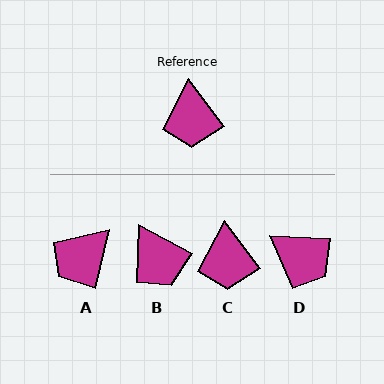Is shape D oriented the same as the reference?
No, it is off by about 51 degrees.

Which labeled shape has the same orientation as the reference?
C.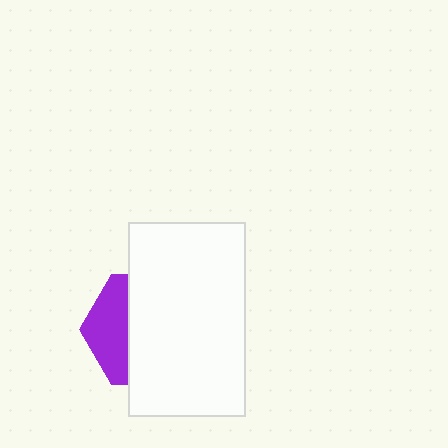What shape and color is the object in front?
The object in front is a white rectangle.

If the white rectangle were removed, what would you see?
You would see the complete purple hexagon.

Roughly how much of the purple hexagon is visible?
A small part of it is visible (roughly 33%).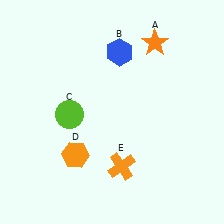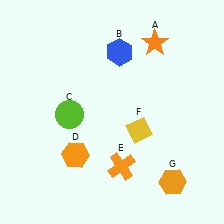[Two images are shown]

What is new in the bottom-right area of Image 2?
A yellow diamond (F) was added in the bottom-right area of Image 2.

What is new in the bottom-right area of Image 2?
An orange hexagon (G) was added in the bottom-right area of Image 2.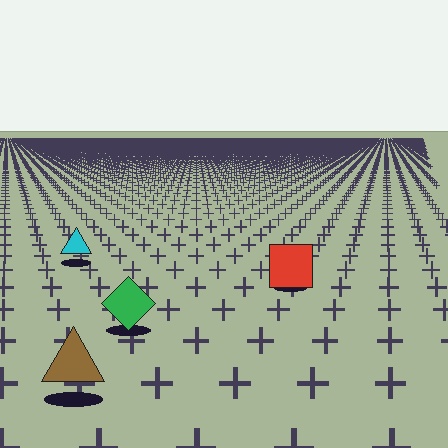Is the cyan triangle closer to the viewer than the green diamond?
No. The green diamond is closer — you can tell from the texture gradient: the ground texture is coarser near it.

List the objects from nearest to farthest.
From nearest to farthest: the brown triangle, the green diamond, the red square, the cyan triangle.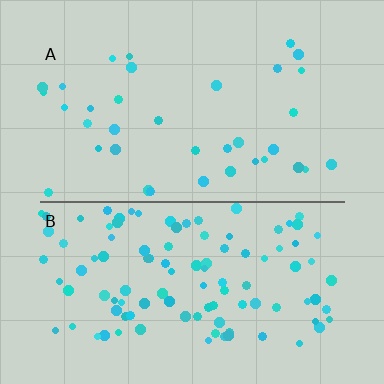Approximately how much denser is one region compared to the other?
Approximately 3.0× — region B over region A.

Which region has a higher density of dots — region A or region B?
B (the bottom).